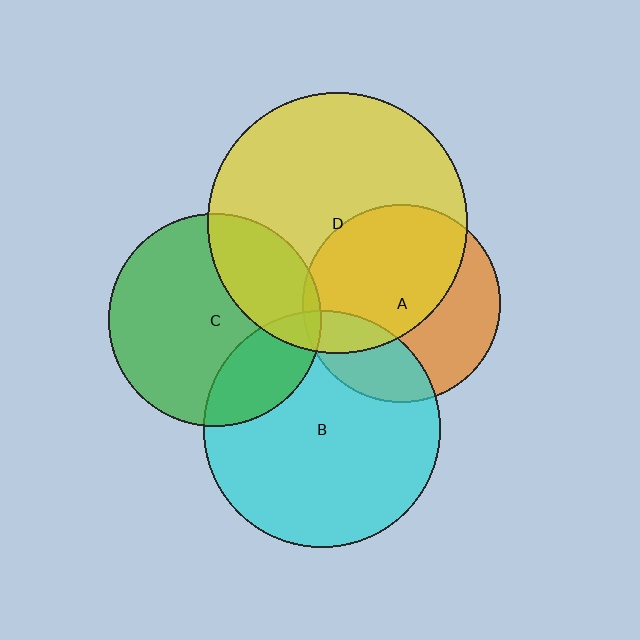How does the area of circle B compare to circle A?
Approximately 1.4 times.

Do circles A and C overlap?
Yes.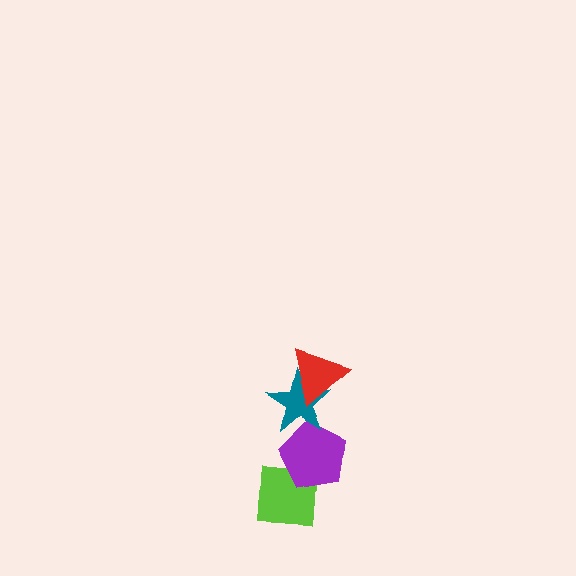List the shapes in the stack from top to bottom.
From top to bottom: the red triangle, the teal star, the purple pentagon, the lime square.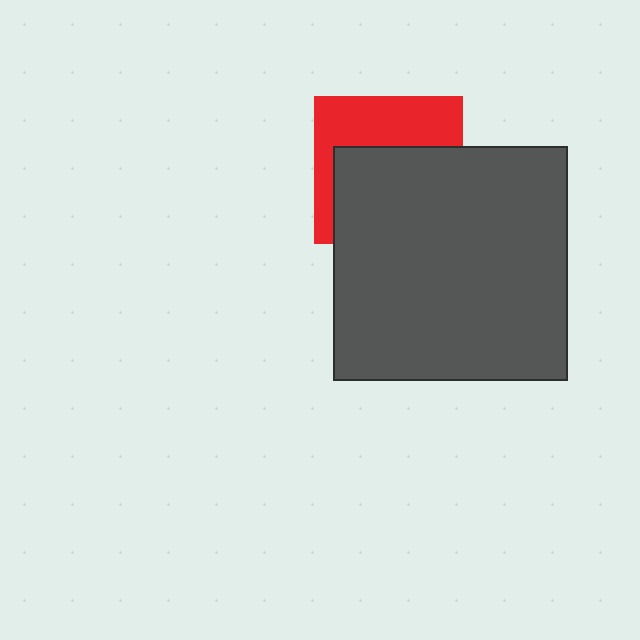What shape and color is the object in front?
The object in front is a dark gray square.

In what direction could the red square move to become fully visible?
The red square could move up. That would shift it out from behind the dark gray square entirely.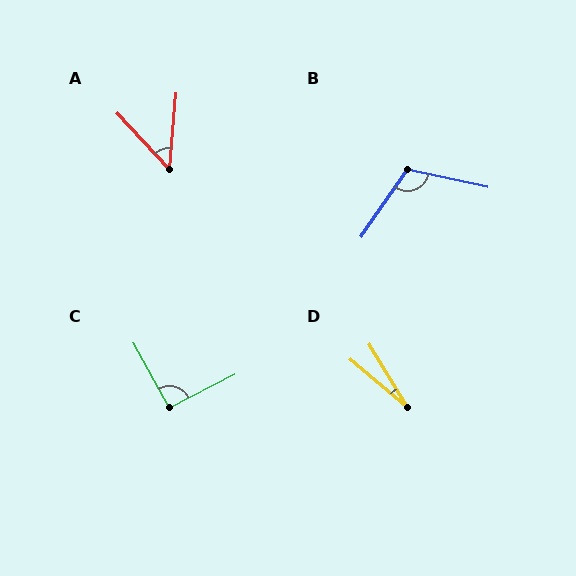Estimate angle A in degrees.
Approximately 48 degrees.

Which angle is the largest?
B, at approximately 113 degrees.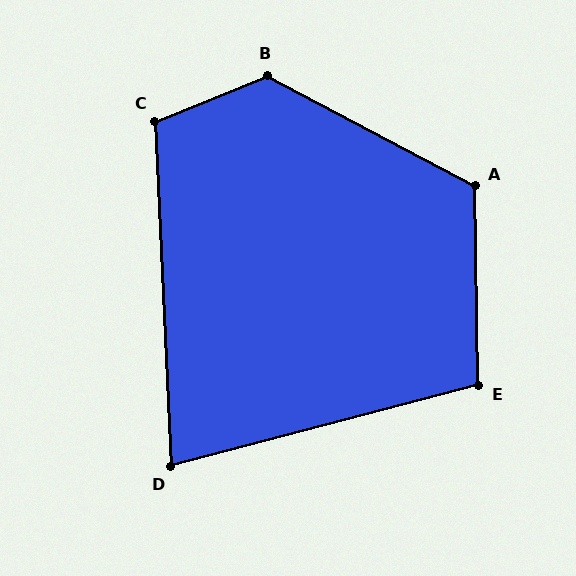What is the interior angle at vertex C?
Approximately 109 degrees (obtuse).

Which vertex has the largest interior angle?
B, at approximately 130 degrees.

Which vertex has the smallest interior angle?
D, at approximately 78 degrees.